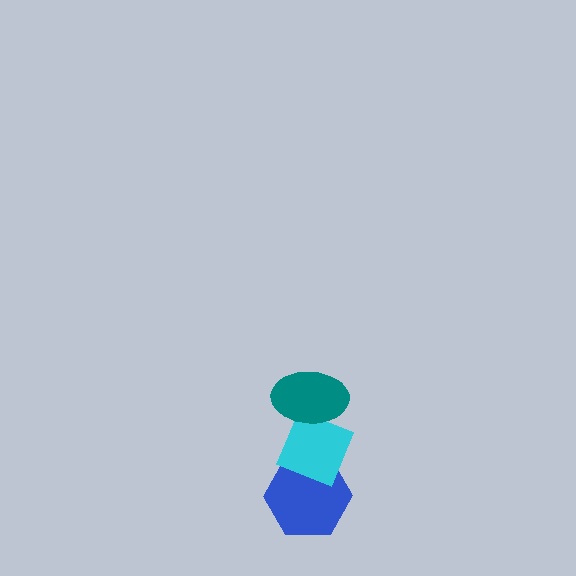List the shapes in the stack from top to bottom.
From top to bottom: the teal ellipse, the cyan diamond, the blue hexagon.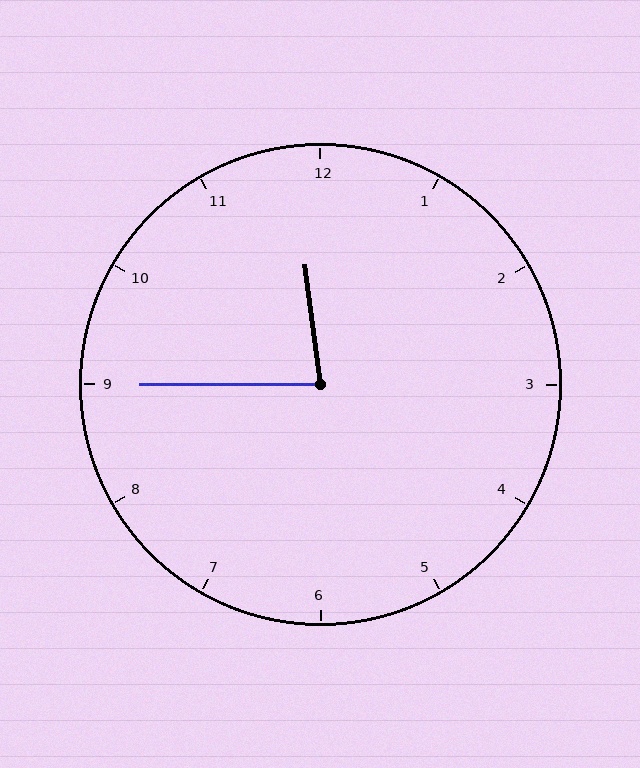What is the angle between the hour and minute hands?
Approximately 82 degrees.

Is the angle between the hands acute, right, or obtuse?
It is acute.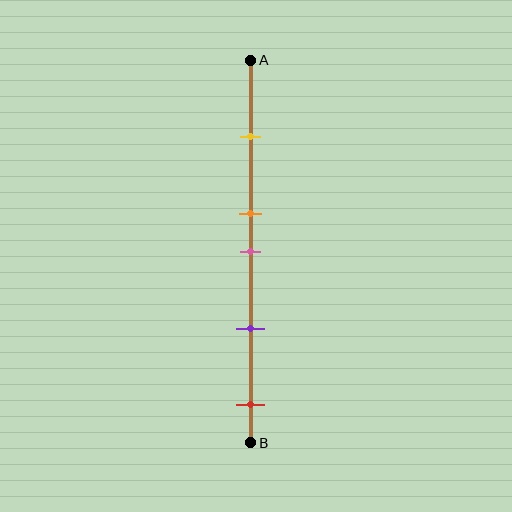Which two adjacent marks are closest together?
The orange and pink marks are the closest adjacent pair.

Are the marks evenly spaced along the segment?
No, the marks are not evenly spaced.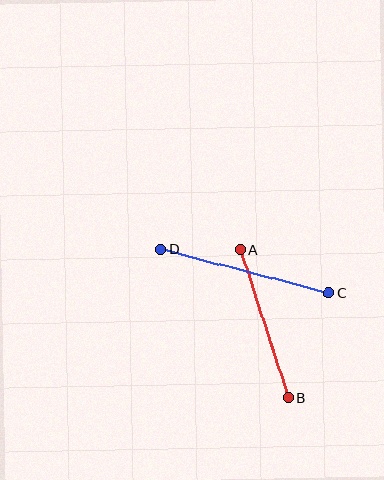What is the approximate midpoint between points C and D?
The midpoint is at approximately (245, 271) pixels.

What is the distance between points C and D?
The distance is approximately 173 pixels.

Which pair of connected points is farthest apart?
Points C and D are farthest apart.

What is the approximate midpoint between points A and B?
The midpoint is at approximately (264, 324) pixels.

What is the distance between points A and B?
The distance is approximately 156 pixels.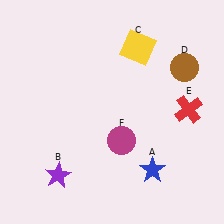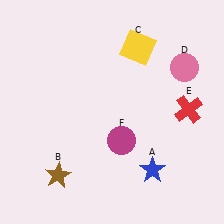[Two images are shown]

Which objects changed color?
B changed from purple to brown. D changed from brown to pink.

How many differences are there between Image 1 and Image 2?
There are 2 differences between the two images.